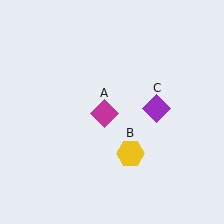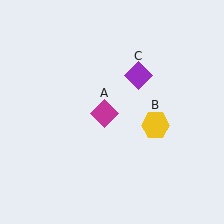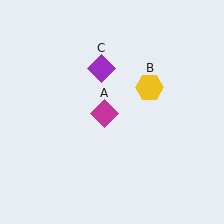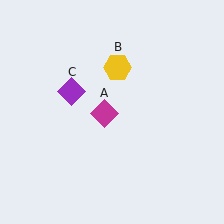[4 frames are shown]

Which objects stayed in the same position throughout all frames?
Magenta diamond (object A) remained stationary.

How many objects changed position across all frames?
2 objects changed position: yellow hexagon (object B), purple diamond (object C).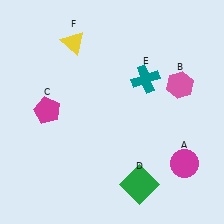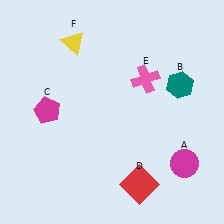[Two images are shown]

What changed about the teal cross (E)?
In Image 1, E is teal. In Image 2, it changed to pink.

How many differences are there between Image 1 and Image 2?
There are 3 differences between the two images.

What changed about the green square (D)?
In Image 1, D is green. In Image 2, it changed to red.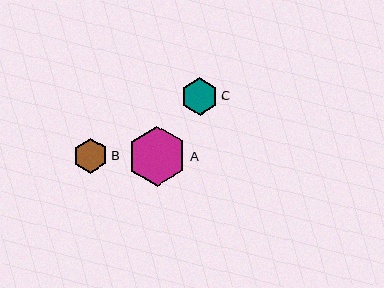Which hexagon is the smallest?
Hexagon B is the smallest with a size of approximately 35 pixels.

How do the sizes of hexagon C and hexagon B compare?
Hexagon C and hexagon B are approximately the same size.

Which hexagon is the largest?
Hexagon A is the largest with a size of approximately 60 pixels.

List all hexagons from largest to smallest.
From largest to smallest: A, C, B.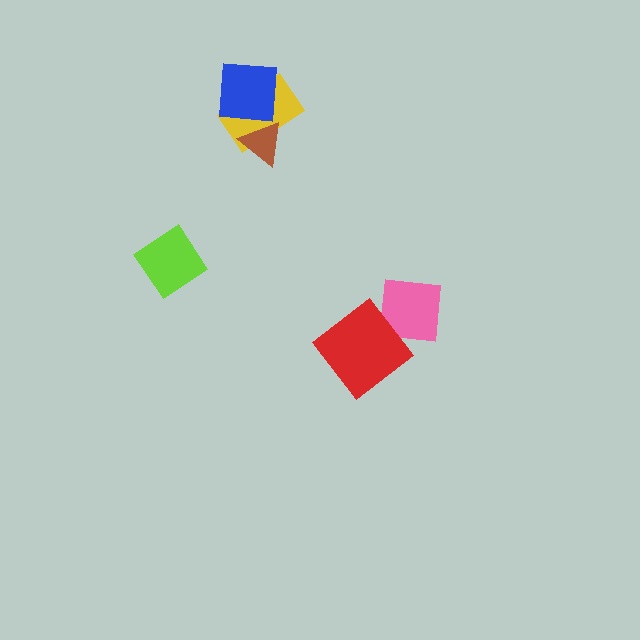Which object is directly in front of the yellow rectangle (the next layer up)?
The blue square is directly in front of the yellow rectangle.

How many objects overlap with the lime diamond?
0 objects overlap with the lime diamond.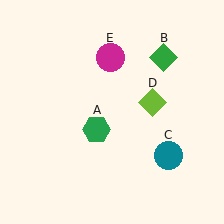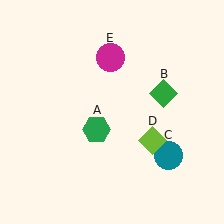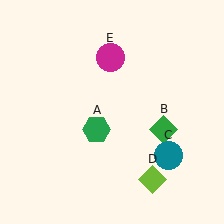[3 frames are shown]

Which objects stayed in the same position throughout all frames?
Green hexagon (object A) and teal circle (object C) and magenta circle (object E) remained stationary.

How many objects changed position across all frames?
2 objects changed position: green diamond (object B), lime diamond (object D).